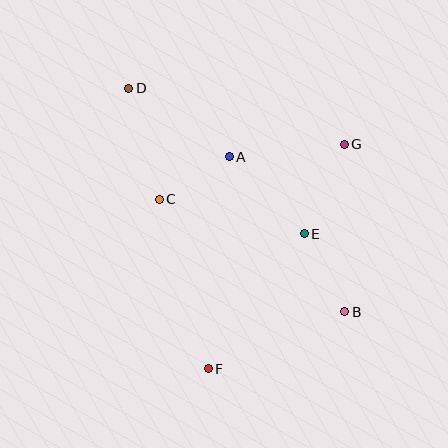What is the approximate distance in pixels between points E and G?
The distance between E and G is approximately 98 pixels.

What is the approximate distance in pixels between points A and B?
The distance between A and B is approximately 193 pixels.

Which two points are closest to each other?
Points A and C are closest to each other.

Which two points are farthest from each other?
Points B and D are farthest from each other.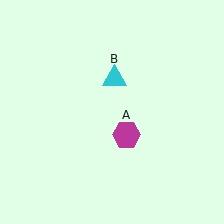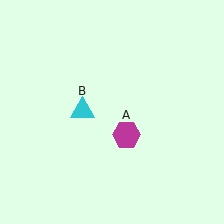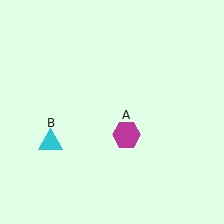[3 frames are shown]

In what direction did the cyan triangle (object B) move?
The cyan triangle (object B) moved down and to the left.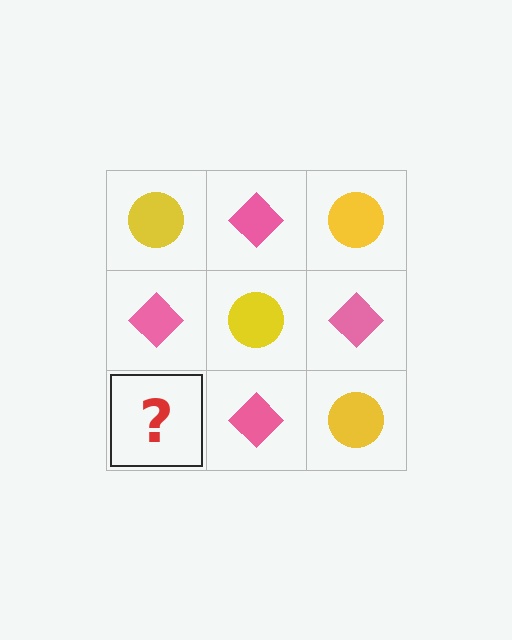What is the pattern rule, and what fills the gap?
The rule is that it alternates yellow circle and pink diamond in a checkerboard pattern. The gap should be filled with a yellow circle.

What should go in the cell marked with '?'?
The missing cell should contain a yellow circle.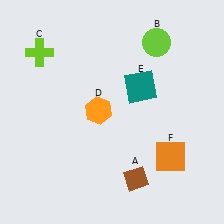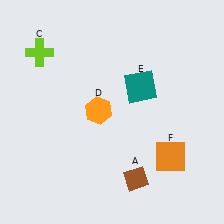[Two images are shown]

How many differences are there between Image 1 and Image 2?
There is 1 difference between the two images.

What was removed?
The lime circle (B) was removed in Image 2.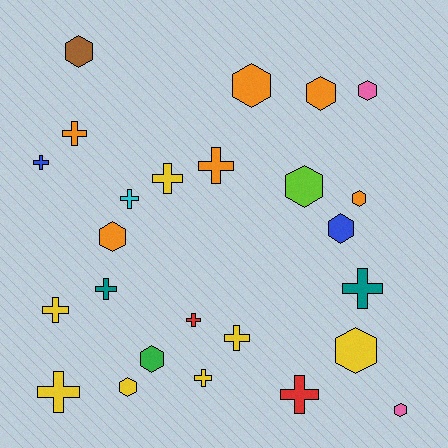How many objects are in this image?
There are 25 objects.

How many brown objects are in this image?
There is 1 brown object.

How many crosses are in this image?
There are 13 crosses.